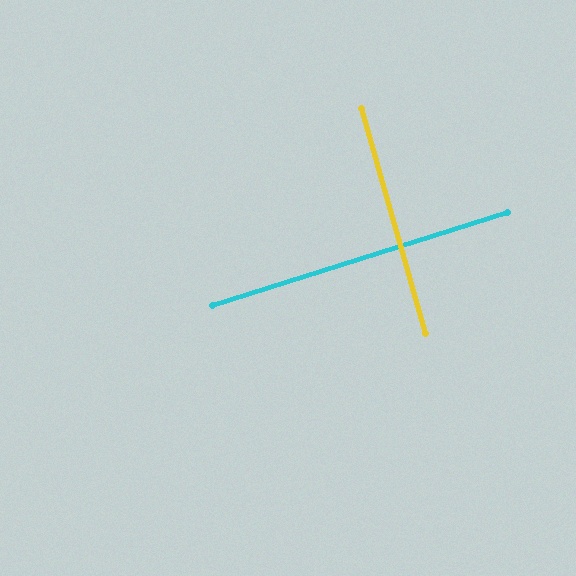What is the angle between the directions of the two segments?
Approximately 88 degrees.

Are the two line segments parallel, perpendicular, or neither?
Perpendicular — they meet at approximately 88°.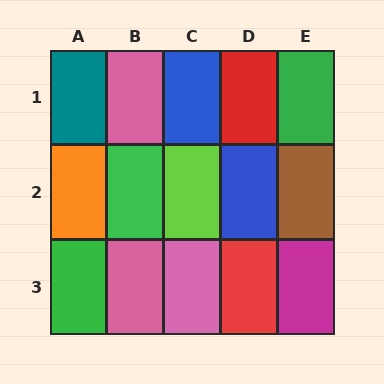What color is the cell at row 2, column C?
Lime.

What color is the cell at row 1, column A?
Teal.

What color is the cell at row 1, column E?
Green.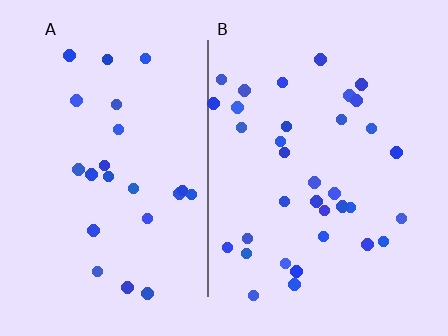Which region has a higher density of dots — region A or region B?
B (the right).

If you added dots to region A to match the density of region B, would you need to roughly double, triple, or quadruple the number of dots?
Approximately double.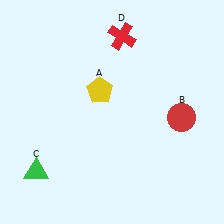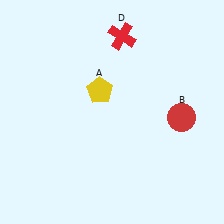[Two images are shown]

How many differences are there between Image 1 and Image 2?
There is 1 difference between the two images.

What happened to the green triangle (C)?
The green triangle (C) was removed in Image 2. It was in the bottom-left area of Image 1.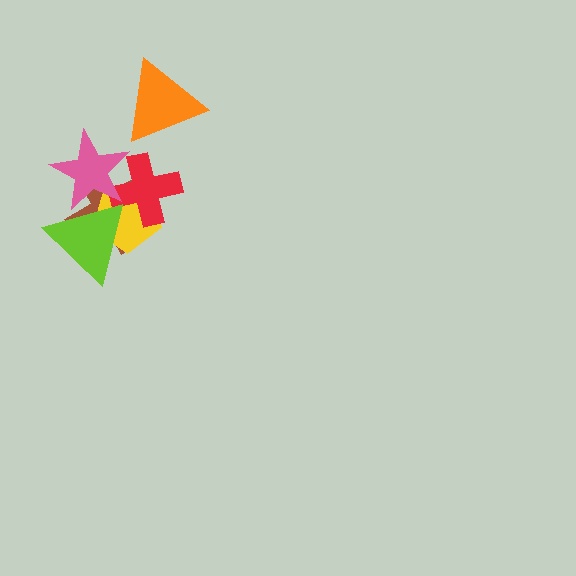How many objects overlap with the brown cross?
4 objects overlap with the brown cross.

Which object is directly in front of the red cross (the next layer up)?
The pink star is directly in front of the red cross.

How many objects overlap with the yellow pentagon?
4 objects overlap with the yellow pentagon.